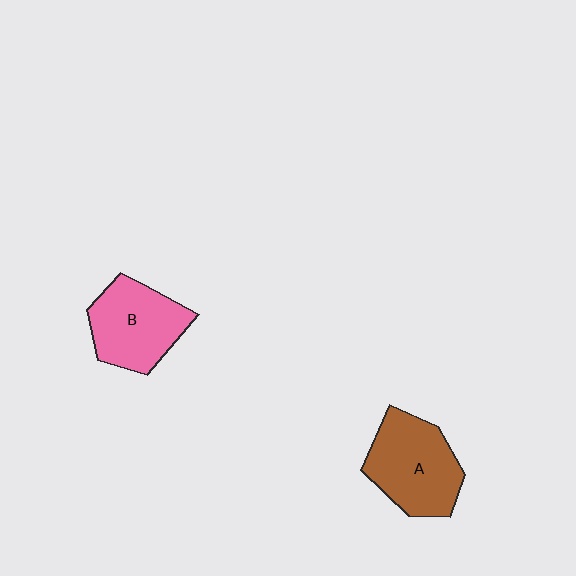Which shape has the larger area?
Shape A (brown).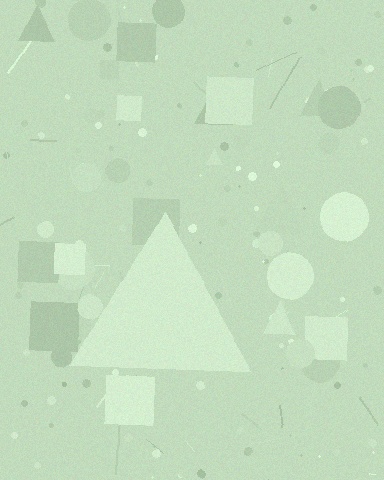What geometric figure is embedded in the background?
A triangle is embedded in the background.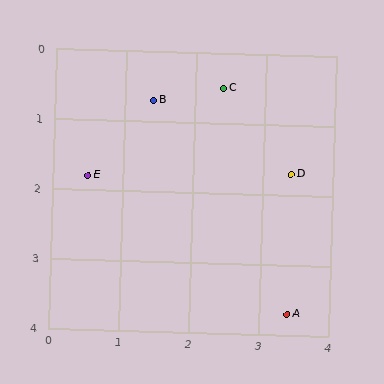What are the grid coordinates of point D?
Point D is at approximately (3.4, 1.7).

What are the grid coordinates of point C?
Point C is at approximately (2.4, 0.5).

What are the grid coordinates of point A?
Point A is at approximately (3.4, 3.7).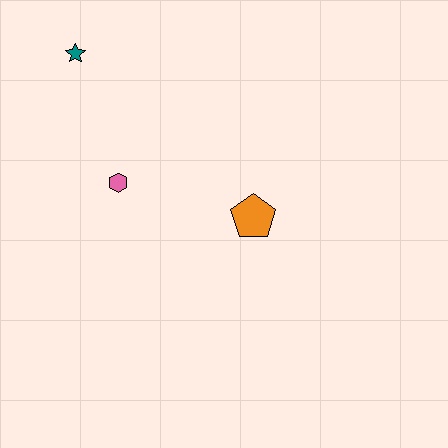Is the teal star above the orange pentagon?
Yes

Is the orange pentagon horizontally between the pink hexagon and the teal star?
No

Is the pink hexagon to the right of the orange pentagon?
No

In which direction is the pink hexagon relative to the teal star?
The pink hexagon is below the teal star.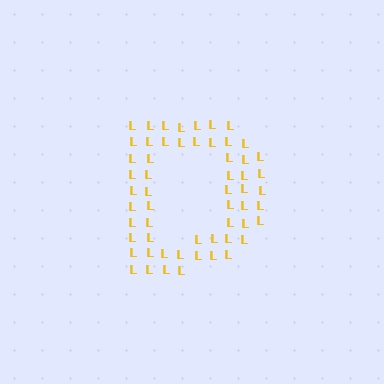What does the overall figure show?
The overall figure shows the letter D.